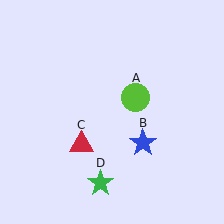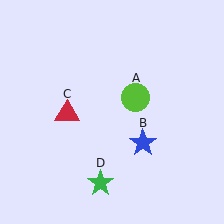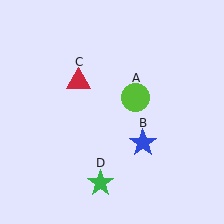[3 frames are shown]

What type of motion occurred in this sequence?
The red triangle (object C) rotated clockwise around the center of the scene.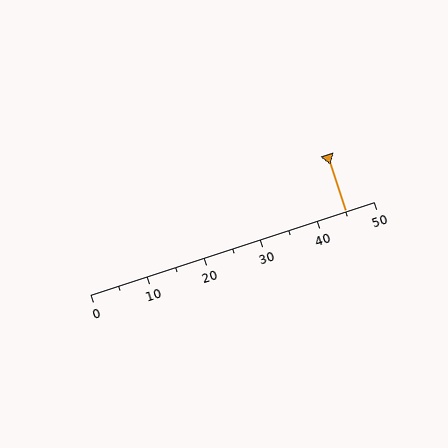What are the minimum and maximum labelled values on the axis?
The axis runs from 0 to 50.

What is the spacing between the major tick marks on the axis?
The major ticks are spaced 10 apart.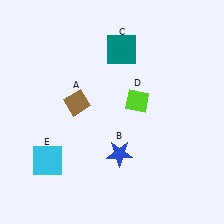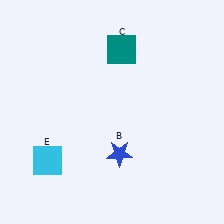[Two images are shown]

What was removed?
The lime diamond (D), the brown diamond (A) were removed in Image 2.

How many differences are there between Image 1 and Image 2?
There are 2 differences between the two images.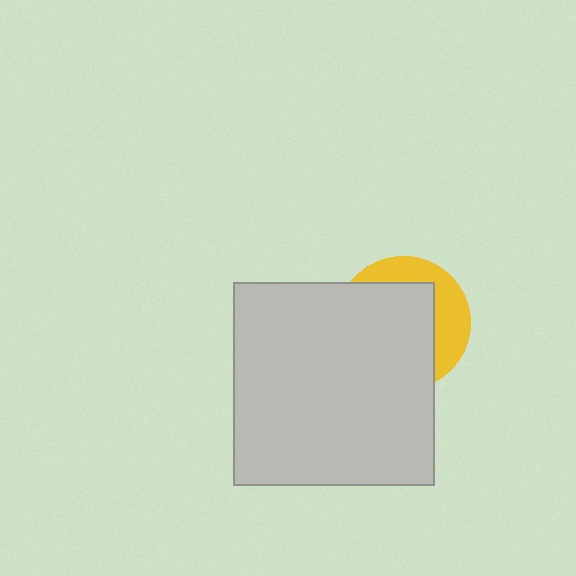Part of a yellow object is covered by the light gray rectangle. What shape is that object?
It is a circle.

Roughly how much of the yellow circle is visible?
A small part of it is visible (roughly 33%).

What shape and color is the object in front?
The object in front is a light gray rectangle.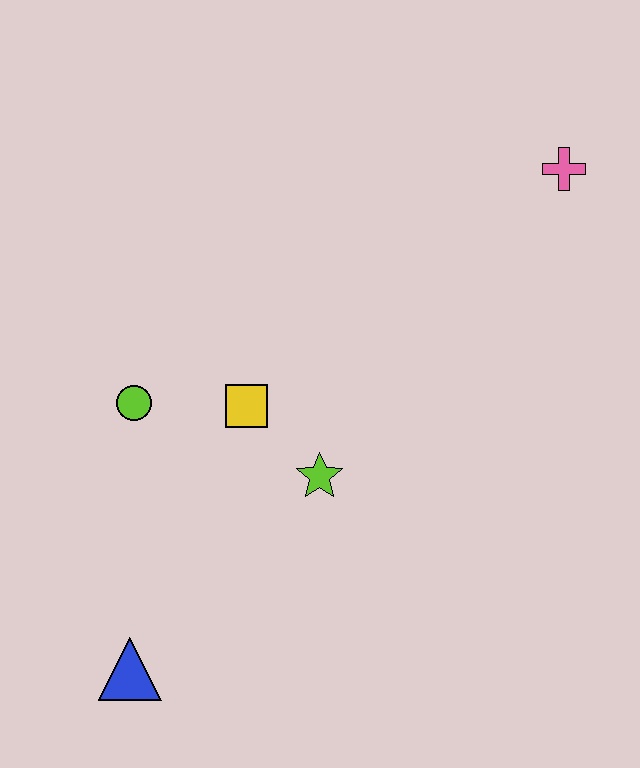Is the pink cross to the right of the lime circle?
Yes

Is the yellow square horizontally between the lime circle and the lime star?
Yes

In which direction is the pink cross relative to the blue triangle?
The pink cross is above the blue triangle.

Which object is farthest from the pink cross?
The blue triangle is farthest from the pink cross.